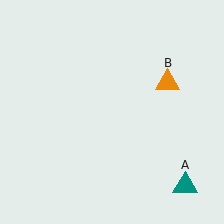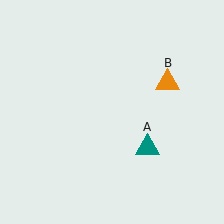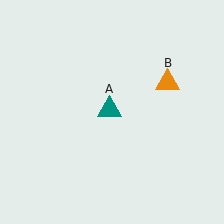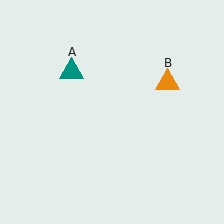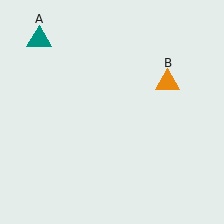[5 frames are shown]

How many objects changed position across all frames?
1 object changed position: teal triangle (object A).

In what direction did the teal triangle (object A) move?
The teal triangle (object A) moved up and to the left.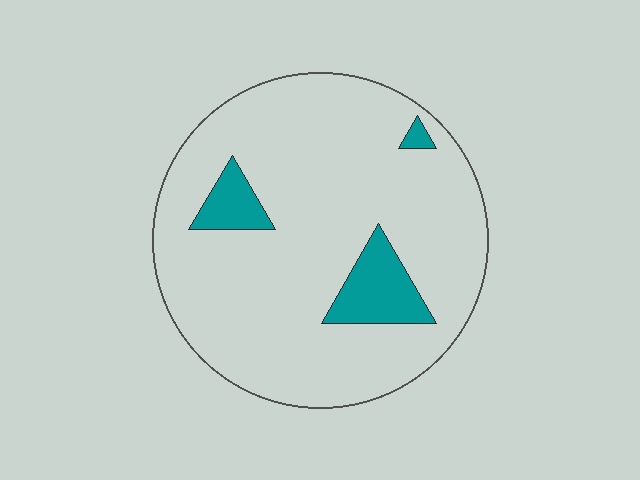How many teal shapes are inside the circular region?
3.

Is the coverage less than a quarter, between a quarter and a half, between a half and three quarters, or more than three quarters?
Less than a quarter.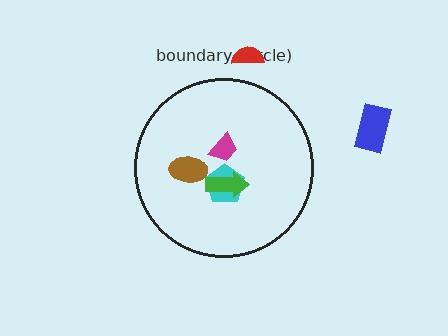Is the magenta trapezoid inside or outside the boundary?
Inside.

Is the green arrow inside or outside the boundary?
Inside.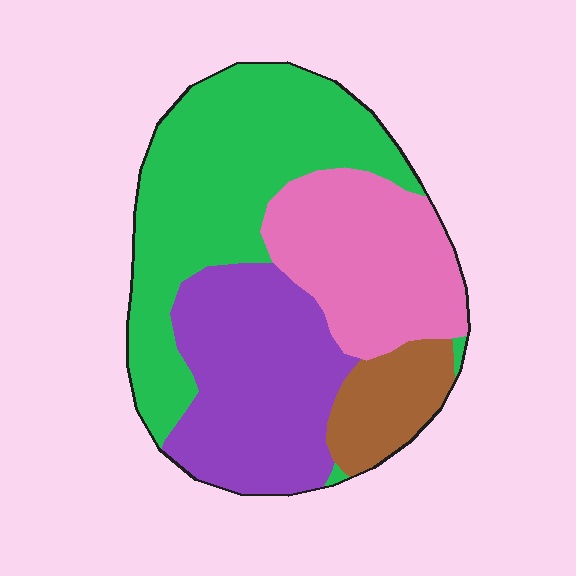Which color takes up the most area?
Green, at roughly 40%.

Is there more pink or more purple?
Purple.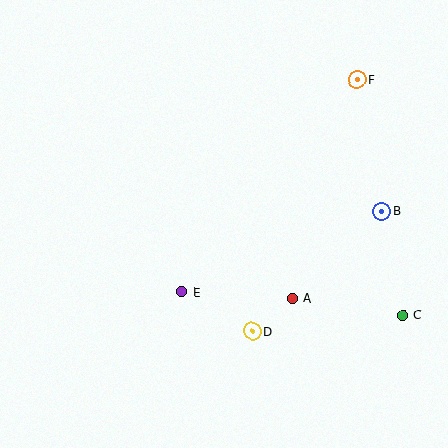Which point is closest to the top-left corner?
Point E is closest to the top-left corner.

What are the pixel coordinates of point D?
Point D is at (252, 331).